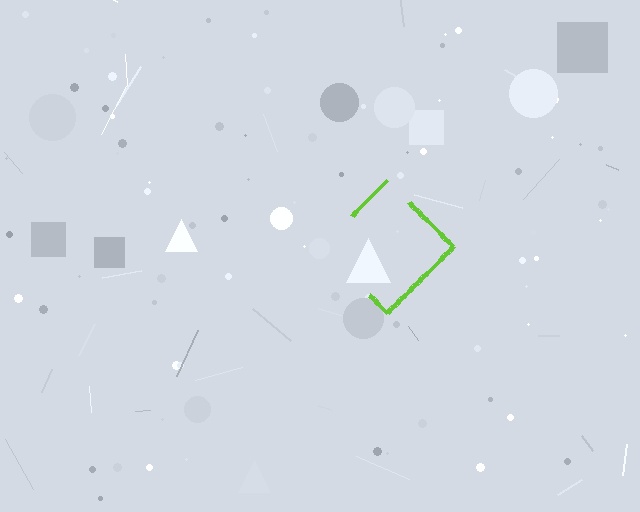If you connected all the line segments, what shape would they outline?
They would outline a diamond.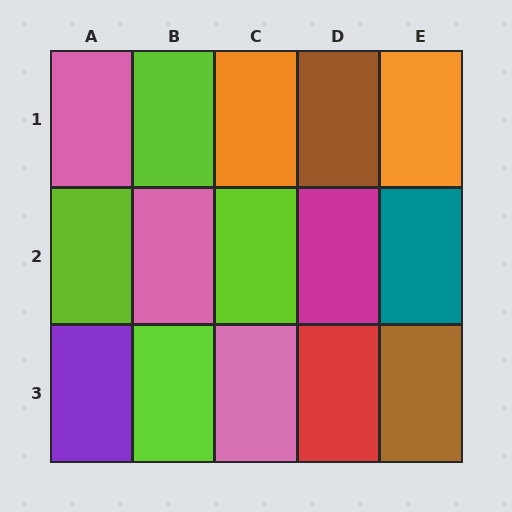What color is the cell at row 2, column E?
Teal.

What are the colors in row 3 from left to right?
Purple, lime, pink, red, brown.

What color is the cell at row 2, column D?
Magenta.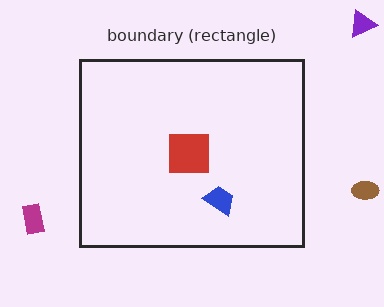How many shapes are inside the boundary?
2 inside, 3 outside.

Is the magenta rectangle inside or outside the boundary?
Outside.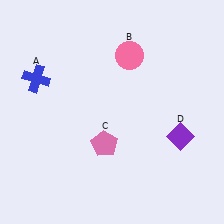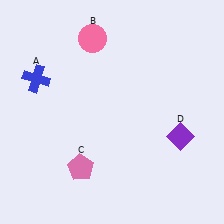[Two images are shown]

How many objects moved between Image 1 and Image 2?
2 objects moved between the two images.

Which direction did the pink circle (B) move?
The pink circle (B) moved left.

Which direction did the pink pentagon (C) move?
The pink pentagon (C) moved down.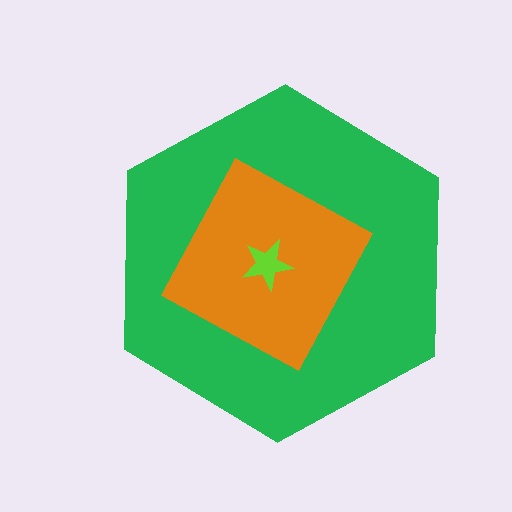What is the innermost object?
The lime star.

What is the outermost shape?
The green hexagon.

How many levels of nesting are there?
3.